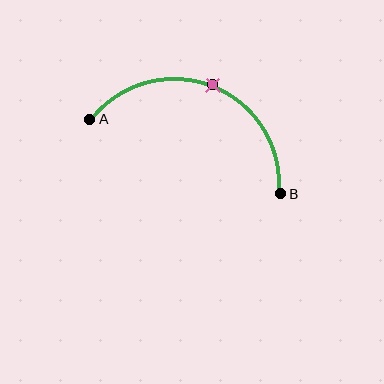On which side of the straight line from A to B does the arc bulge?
The arc bulges above the straight line connecting A and B.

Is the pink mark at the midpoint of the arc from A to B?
Yes. The pink mark lies on the arc at equal arc-length from both A and B — it is the arc midpoint.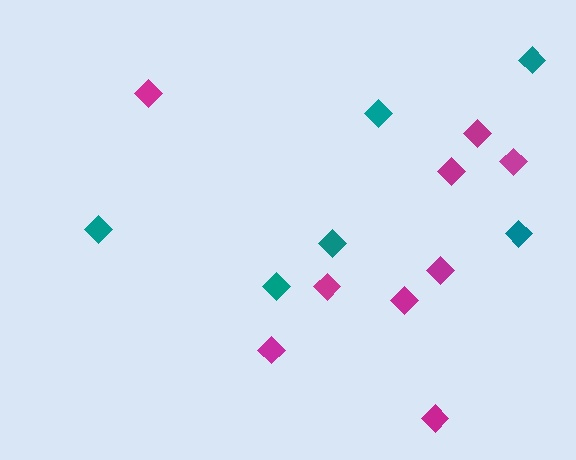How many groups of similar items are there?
There are 2 groups: one group of teal diamonds (6) and one group of magenta diamonds (9).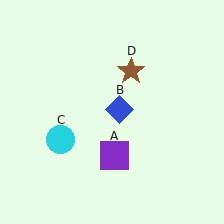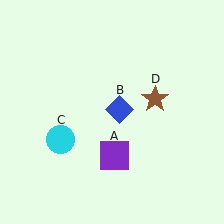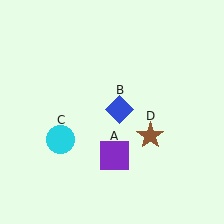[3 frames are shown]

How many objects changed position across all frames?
1 object changed position: brown star (object D).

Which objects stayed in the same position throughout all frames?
Purple square (object A) and blue diamond (object B) and cyan circle (object C) remained stationary.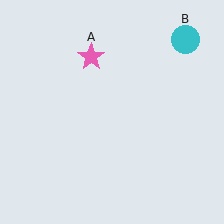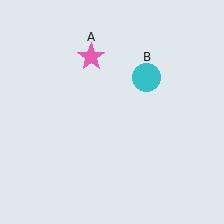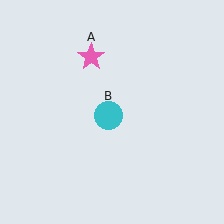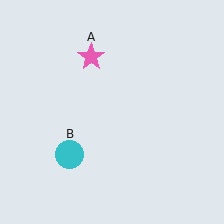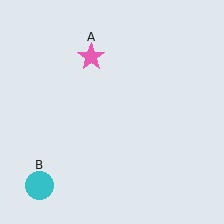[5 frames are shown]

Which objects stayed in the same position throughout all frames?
Pink star (object A) remained stationary.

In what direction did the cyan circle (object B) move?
The cyan circle (object B) moved down and to the left.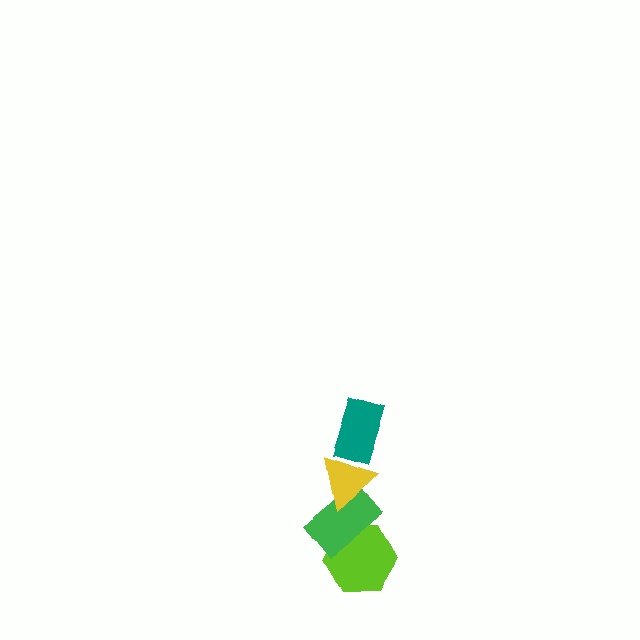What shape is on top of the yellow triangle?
The teal rectangle is on top of the yellow triangle.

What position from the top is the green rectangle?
The green rectangle is 3rd from the top.